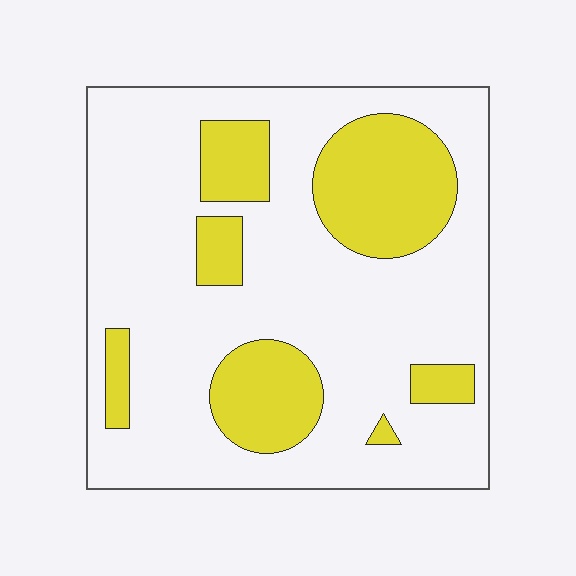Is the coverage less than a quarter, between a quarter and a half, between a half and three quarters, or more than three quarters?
Between a quarter and a half.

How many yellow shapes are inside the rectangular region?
7.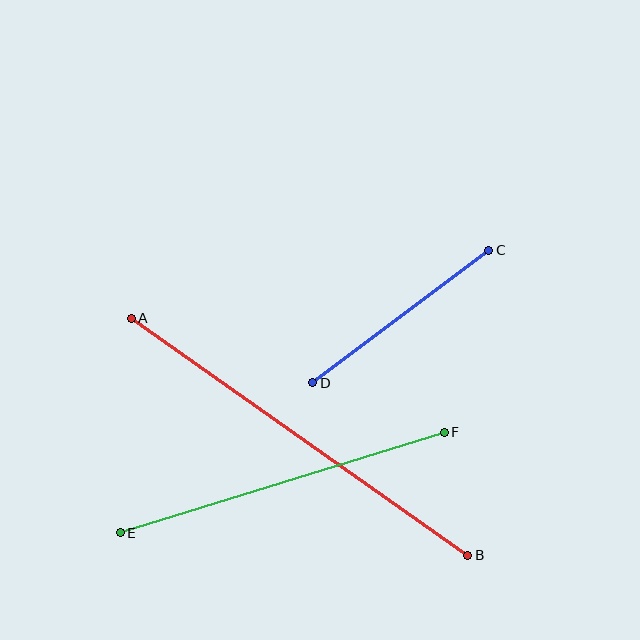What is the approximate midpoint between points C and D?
The midpoint is at approximately (401, 317) pixels.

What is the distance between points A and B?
The distance is approximately 411 pixels.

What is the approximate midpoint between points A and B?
The midpoint is at approximately (299, 437) pixels.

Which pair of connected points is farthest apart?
Points A and B are farthest apart.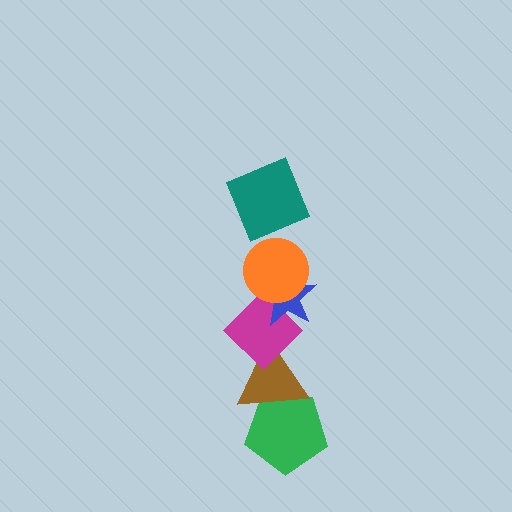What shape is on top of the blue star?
The orange circle is on top of the blue star.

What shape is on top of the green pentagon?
The brown triangle is on top of the green pentagon.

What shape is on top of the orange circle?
The teal square is on top of the orange circle.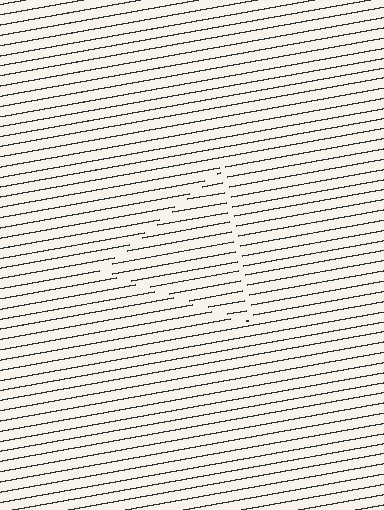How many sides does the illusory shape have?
3 sides — the line-ends trace a triangle.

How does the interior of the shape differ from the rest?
The interior of the shape contains the same grating, shifted by half a period — the contour is defined by the phase discontinuity where line-ends from the inner and outer gratings abut.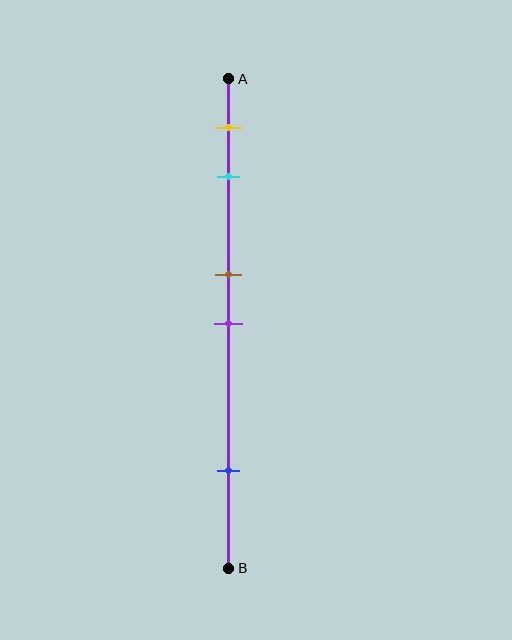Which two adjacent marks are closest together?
The brown and purple marks are the closest adjacent pair.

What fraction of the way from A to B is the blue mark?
The blue mark is approximately 80% (0.8) of the way from A to B.